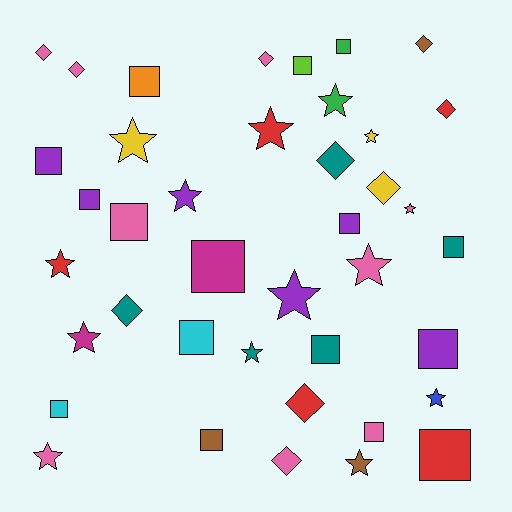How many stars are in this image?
There are 14 stars.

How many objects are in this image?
There are 40 objects.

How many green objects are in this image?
There are 2 green objects.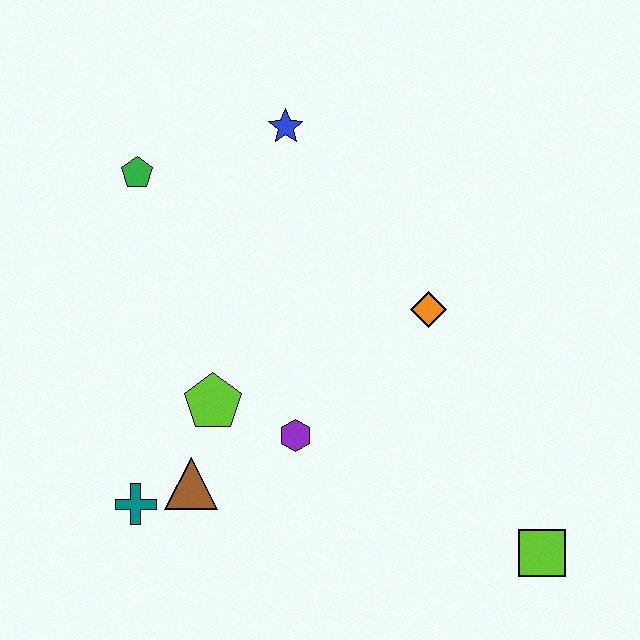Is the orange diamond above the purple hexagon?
Yes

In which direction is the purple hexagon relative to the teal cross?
The purple hexagon is to the right of the teal cross.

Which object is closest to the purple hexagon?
The lime pentagon is closest to the purple hexagon.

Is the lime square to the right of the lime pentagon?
Yes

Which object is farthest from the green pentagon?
The lime square is farthest from the green pentagon.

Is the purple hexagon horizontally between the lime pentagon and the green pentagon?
No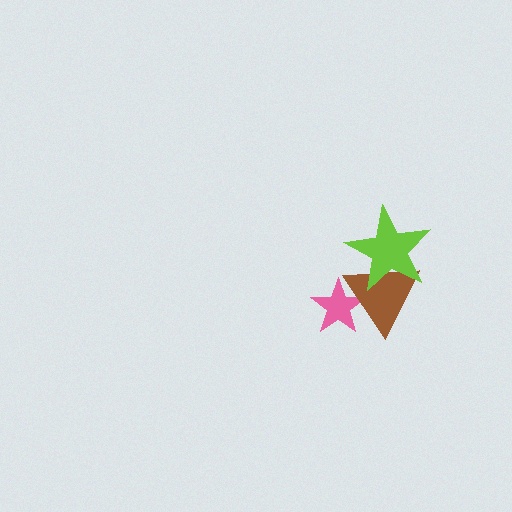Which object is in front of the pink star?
The brown triangle is in front of the pink star.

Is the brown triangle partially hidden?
Yes, it is partially covered by another shape.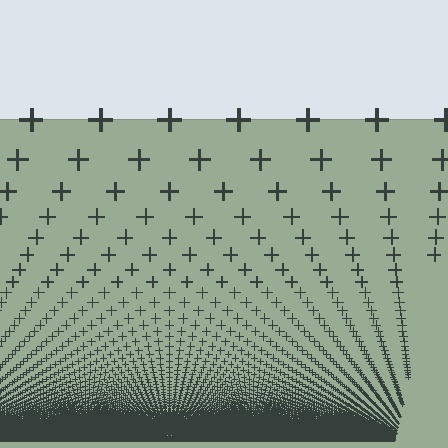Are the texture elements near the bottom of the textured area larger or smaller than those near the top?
Smaller. The gradient is inverted — elements near the bottom are smaller and denser.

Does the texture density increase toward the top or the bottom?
Density increases toward the bottom.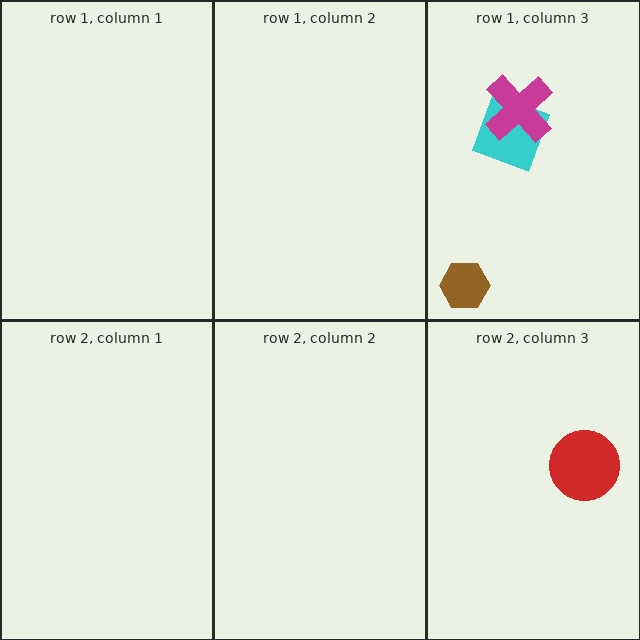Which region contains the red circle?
The row 2, column 3 region.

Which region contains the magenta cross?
The row 1, column 3 region.